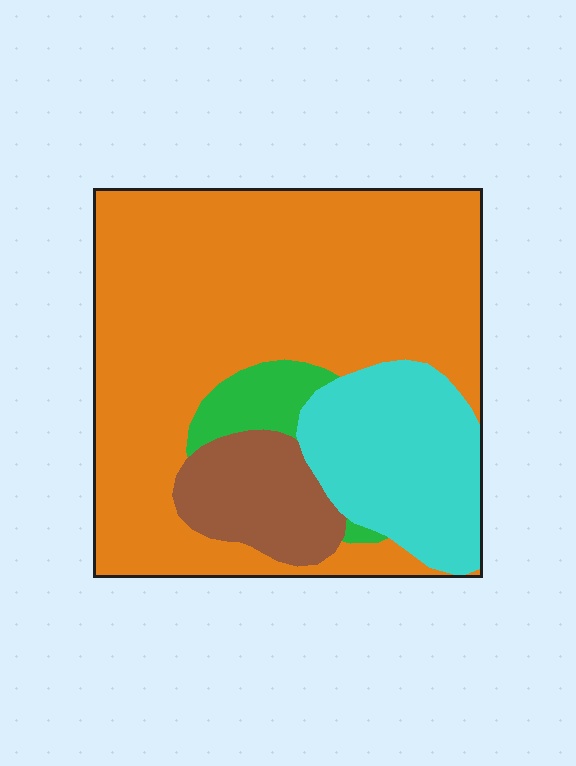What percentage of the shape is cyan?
Cyan takes up about one fifth (1/5) of the shape.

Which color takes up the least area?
Green, at roughly 5%.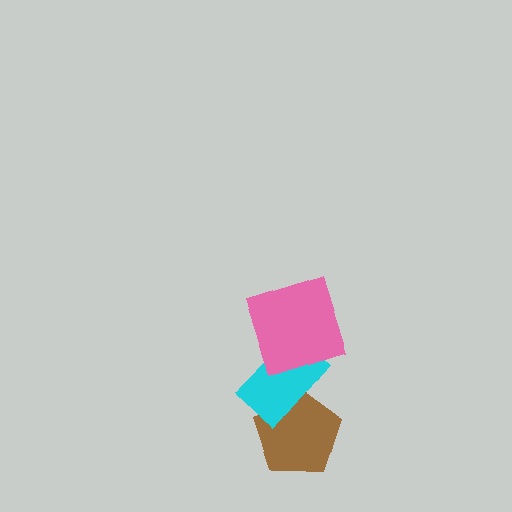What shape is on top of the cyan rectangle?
The pink square is on top of the cyan rectangle.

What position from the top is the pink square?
The pink square is 1st from the top.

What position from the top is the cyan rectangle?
The cyan rectangle is 2nd from the top.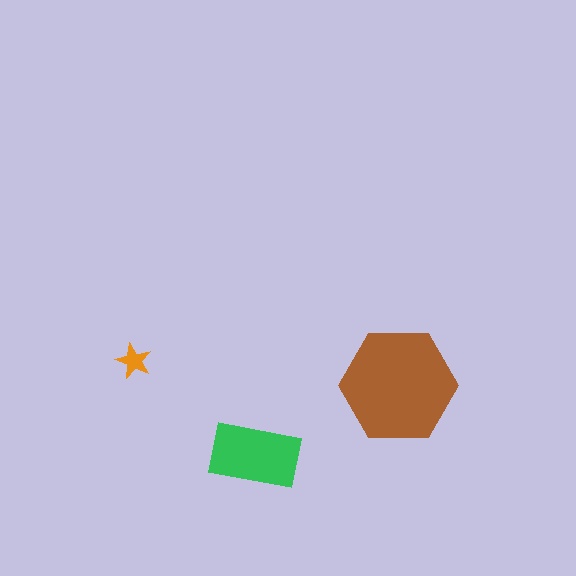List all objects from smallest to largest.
The orange star, the green rectangle, the brown hexagon.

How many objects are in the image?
There are 3 objects in the image.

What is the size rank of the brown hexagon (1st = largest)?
1st.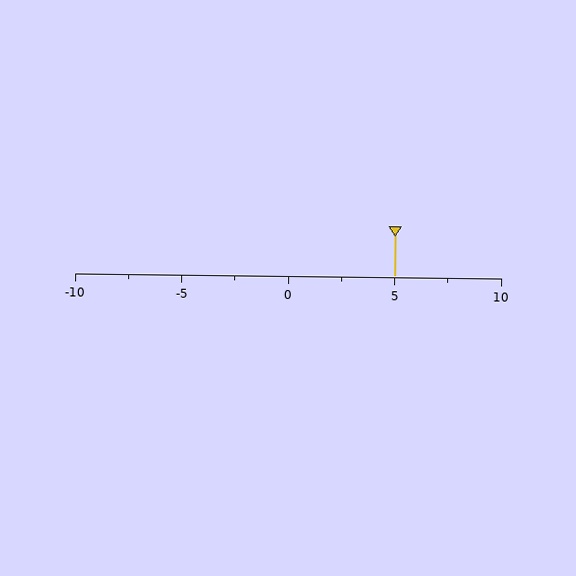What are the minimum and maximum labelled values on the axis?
The axis runs from -10 to 10.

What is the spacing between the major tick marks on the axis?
The major ticks are spaced 5 apart.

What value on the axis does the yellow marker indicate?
The marker indicates approximately 5.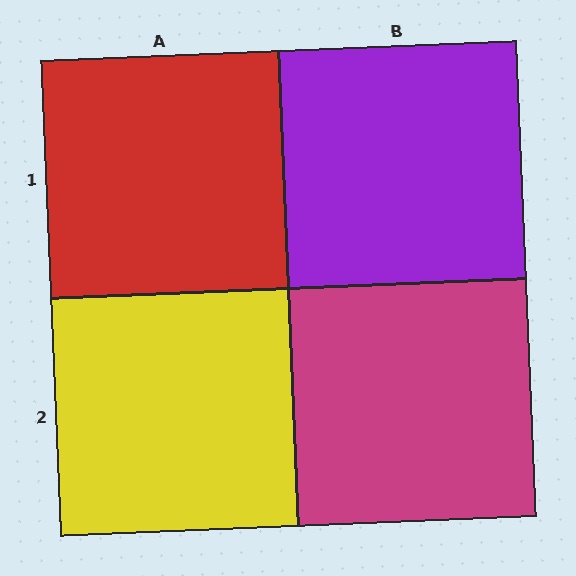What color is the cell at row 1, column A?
Red.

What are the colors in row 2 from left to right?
Yellow, magenta.